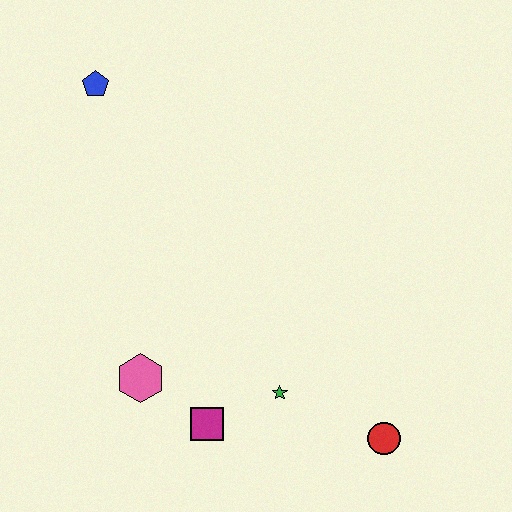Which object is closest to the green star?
The magenta square is closest to the green star.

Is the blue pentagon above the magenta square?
Yes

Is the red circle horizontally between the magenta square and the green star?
No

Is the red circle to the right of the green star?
Yes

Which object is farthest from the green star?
The blue pentagon is farthest from the green star.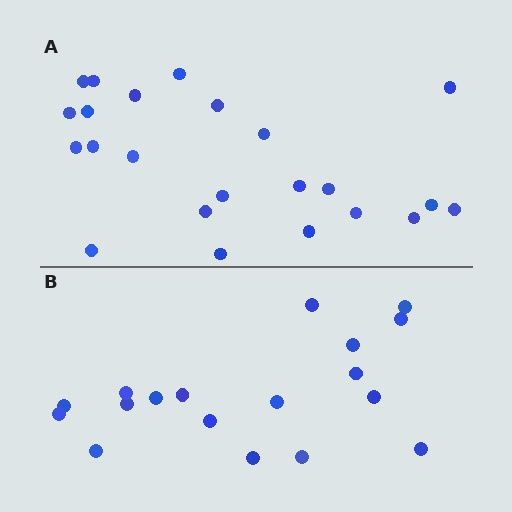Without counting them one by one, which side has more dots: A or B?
Region A (the top region) has more dots.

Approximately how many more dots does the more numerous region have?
Region A has about 5 more dots than region B.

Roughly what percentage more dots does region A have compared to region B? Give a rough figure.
About 30% more.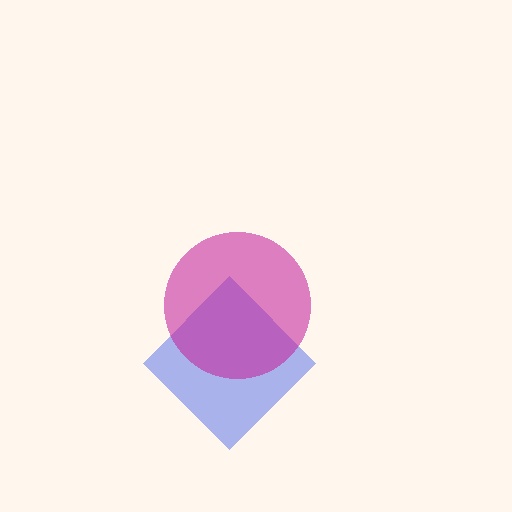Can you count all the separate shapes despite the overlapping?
Yes, there are 2 separate shapes.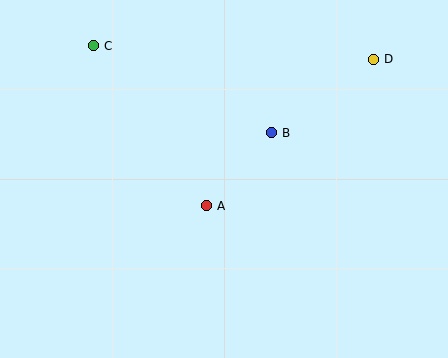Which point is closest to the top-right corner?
Point D is closest to the top-right corner.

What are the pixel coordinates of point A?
Point A is at (207, 206).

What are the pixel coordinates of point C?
Point C is at (94, 46).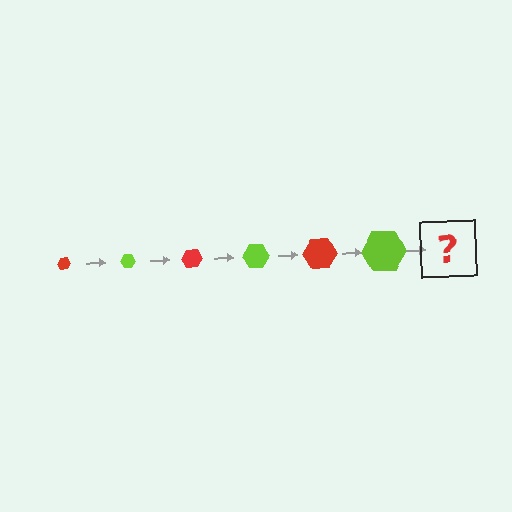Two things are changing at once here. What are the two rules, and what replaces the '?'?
The two rules are that the hexagon grows larger each step and the color cycles through red and lime. The '?' should be a red hexagon, larger than the previous one.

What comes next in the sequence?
The next element should be a red hexagon, larger than the previous one.